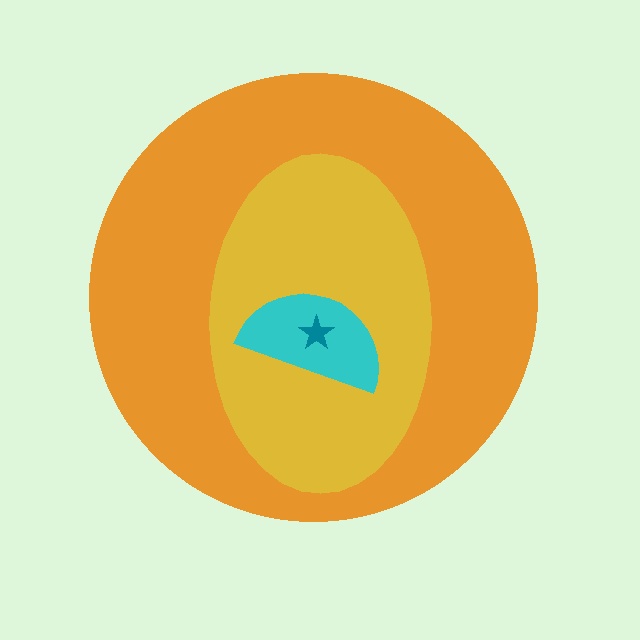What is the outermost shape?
The orange circle.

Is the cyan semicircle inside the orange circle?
Yes.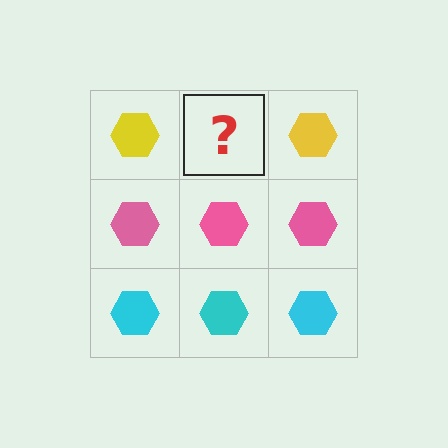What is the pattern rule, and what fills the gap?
The rule is that each row has a consistent color. The gap should be filled with a yellow hexagon.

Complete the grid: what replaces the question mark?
The question mark should be replaced with a yellow hexagon.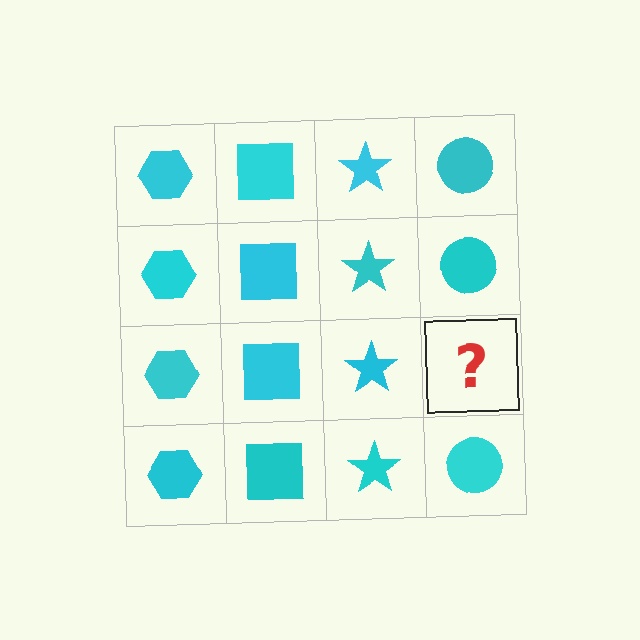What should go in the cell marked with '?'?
The missing cell should contain a cyan circle.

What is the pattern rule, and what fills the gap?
The rule is that each column has a consistent shape. The gap should be filled with a cyan circle.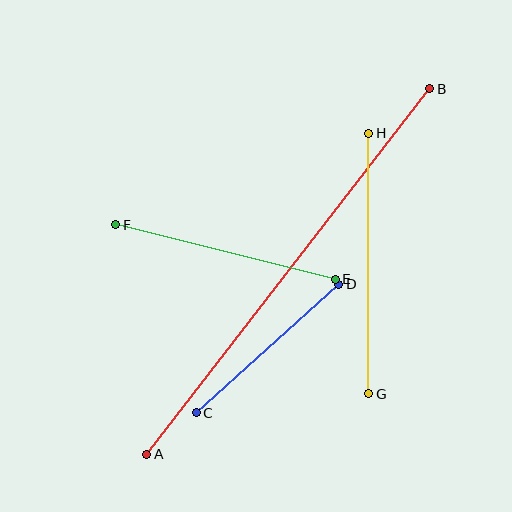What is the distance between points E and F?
The distance is approximately 226 pixels.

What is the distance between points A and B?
The distance is approximately 462 pixels.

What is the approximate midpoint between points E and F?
The midpoint is at approximately (225, 252) pixels.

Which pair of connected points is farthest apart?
Points A and B are farthest apart.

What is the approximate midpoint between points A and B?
The midpoint is at approximately (288, 272) pixels.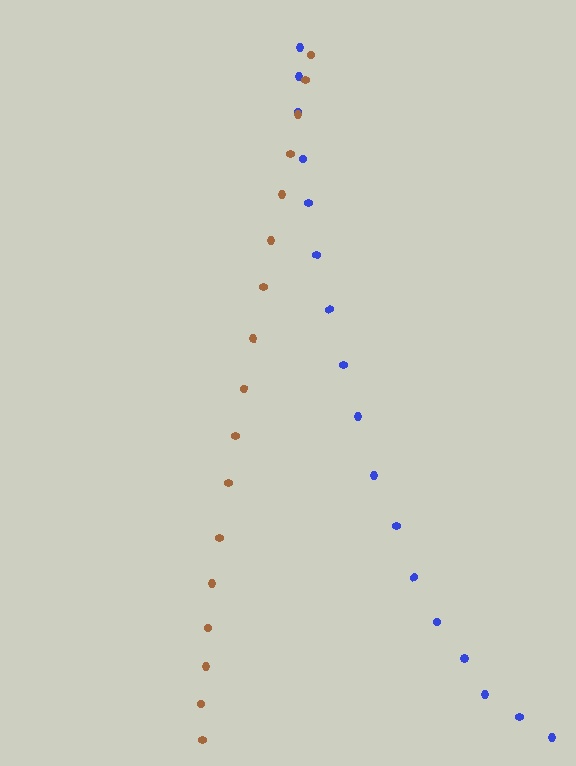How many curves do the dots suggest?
There are 2 distinct paths.